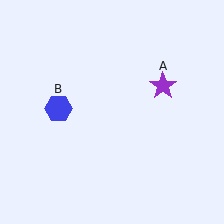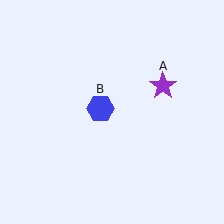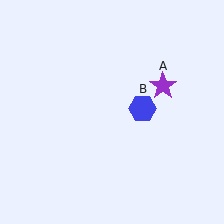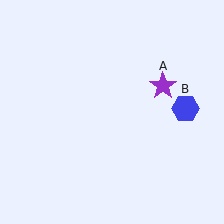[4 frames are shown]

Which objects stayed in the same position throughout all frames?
Purple star (object A) remained stationary.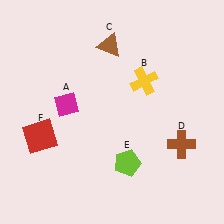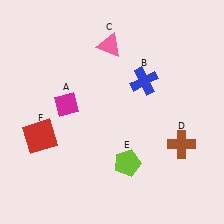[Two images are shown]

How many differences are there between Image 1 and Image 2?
There are 2 differences between the two images.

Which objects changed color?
B changed from yellow to blue. C changed from brown to pink.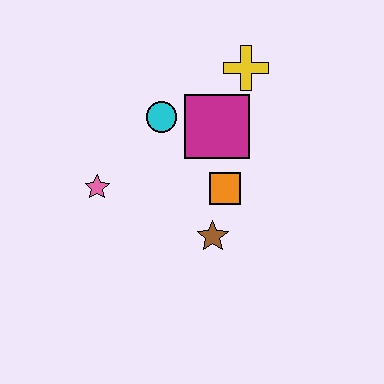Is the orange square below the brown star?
No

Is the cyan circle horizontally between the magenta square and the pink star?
Yes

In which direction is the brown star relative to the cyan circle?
The brown star is below the cyan circle.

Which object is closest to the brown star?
The orange square is closest to the brown star.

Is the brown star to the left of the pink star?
No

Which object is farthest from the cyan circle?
The brown star is farthest from the cyan circle.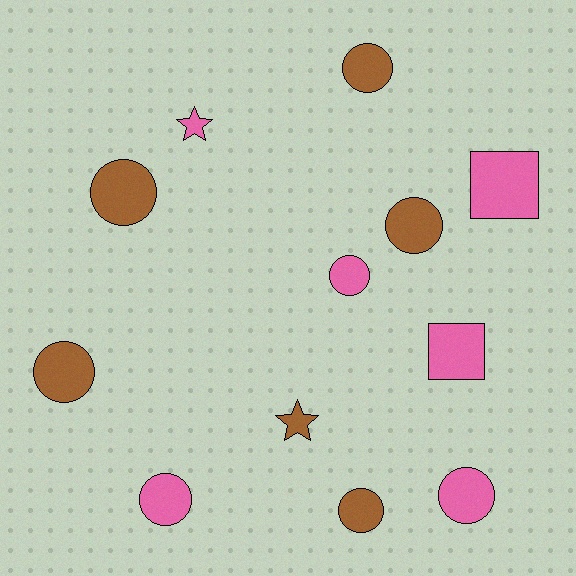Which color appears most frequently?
Pink, with 6 objects.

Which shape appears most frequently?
Circle, with 8 objects.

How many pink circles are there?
There are 3 pink circles.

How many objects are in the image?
There are 12 objects.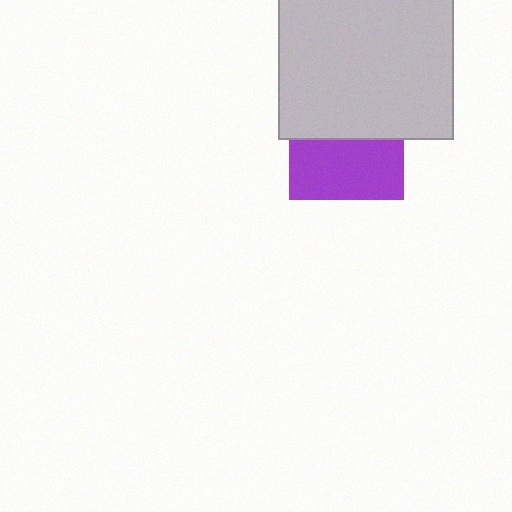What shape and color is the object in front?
The object in front is a light gray square.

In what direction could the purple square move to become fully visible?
The purple square could move down. That would shift it out from behind the light gray square entirely.